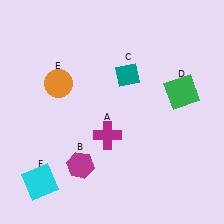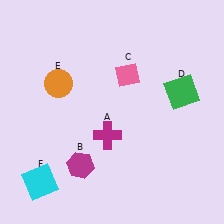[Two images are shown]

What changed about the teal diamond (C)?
In Image 1, C is teal. In Image 2, it changed to pink.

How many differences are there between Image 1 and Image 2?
There is 1 difference between the two images.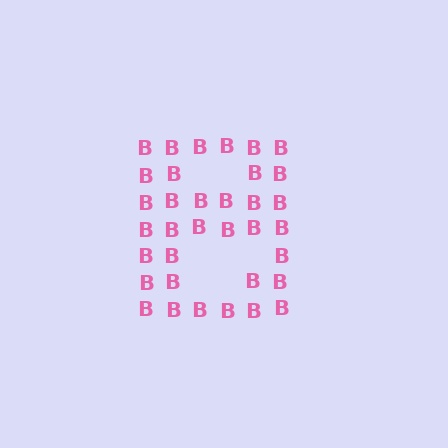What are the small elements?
The small elements are letter B's.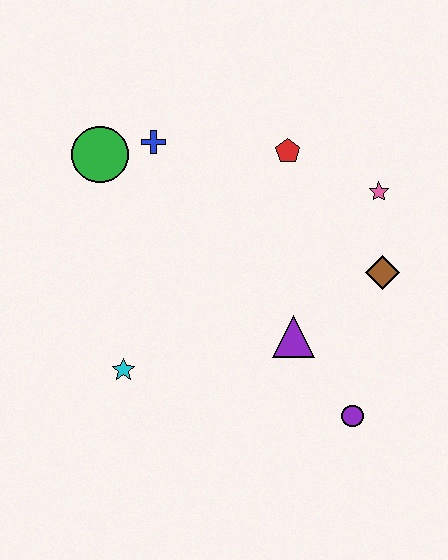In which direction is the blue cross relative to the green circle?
The blue cross is to the right of the green circle.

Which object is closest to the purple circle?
The purple triangle is closest to the purple circle.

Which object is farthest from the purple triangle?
The green circle is farthest from the purple triangle.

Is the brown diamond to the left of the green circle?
No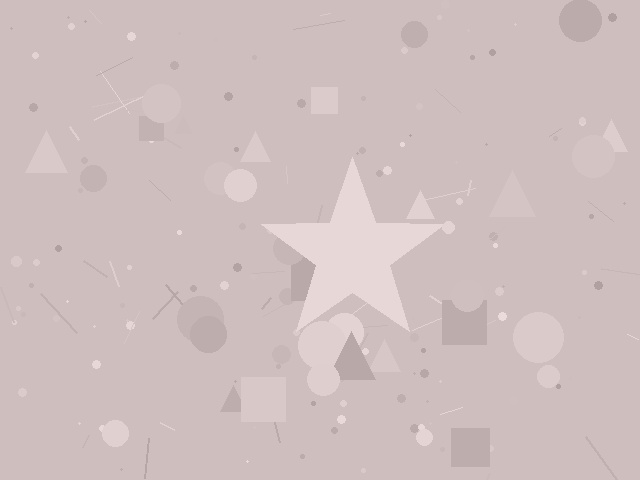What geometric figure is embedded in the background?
A star is embedded in the background.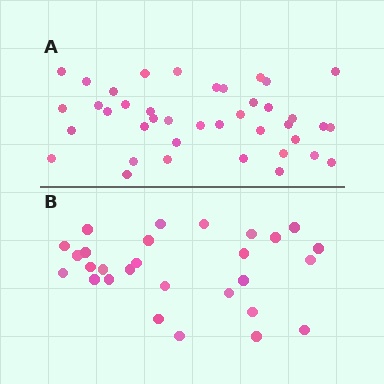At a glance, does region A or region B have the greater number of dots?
Region A (the top region) has more dots.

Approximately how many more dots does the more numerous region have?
Region A has roughly 12 or so more dots than region B.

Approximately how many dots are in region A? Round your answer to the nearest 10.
About 40 dots.